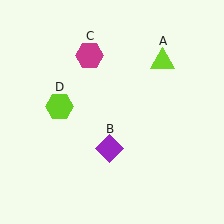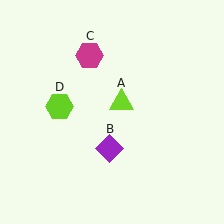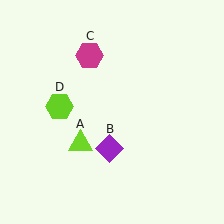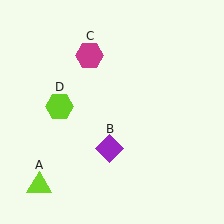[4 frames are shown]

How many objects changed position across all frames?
1 object changed position: lime triangle (object A).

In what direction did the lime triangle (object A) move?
The lime triangle (object A) moved down and to the left.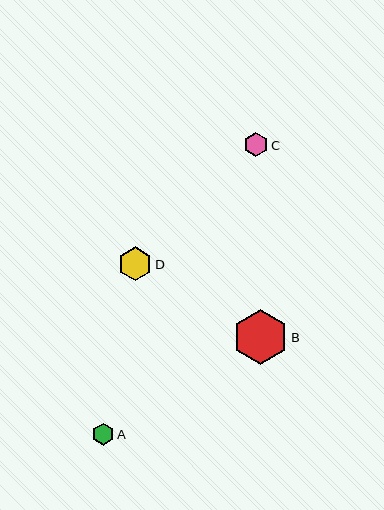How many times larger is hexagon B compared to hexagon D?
Hexagon B is approximately 1.6 times the size of hexagon D.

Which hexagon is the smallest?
Hexagon A is the smallest with a size of approximately 22 pixels.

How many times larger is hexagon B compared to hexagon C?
Hexagon B is approximately 2.3 times the size of hexagon C.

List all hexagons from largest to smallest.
From largest to smallest: B, D, C, A.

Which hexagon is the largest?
Hexagon B is the largest with a size of approximately 55 pixels.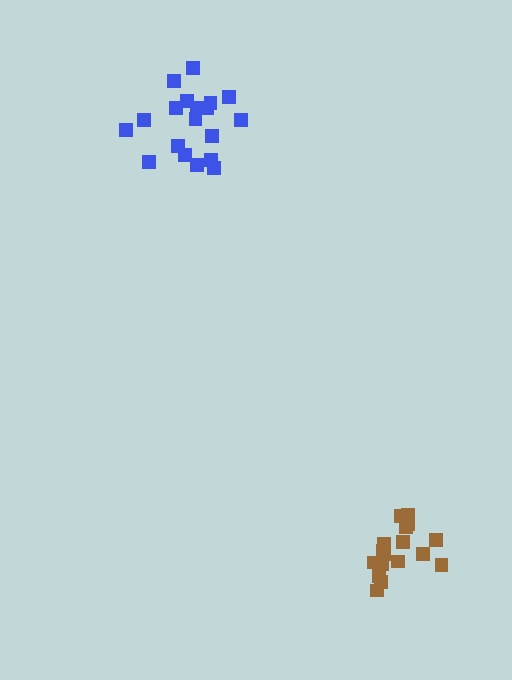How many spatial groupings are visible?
There are 2 spatial groupings.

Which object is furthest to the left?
The blue cluster is leftmost.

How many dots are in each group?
Group 1: 19 dots, Group 2: 17 dots (36 total).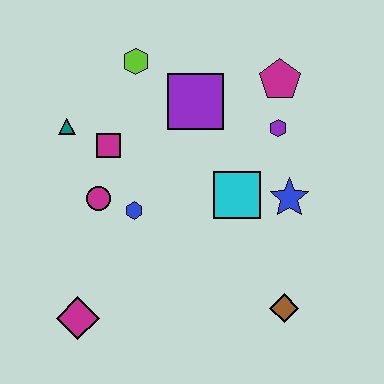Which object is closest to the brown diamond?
The blue star is closest to the brown diamond.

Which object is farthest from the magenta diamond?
The magenta pentagon is farthest from the magenta diamond.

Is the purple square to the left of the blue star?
Yes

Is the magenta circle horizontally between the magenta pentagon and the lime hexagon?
No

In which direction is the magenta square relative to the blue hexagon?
The magenta square is above the blue hexagon.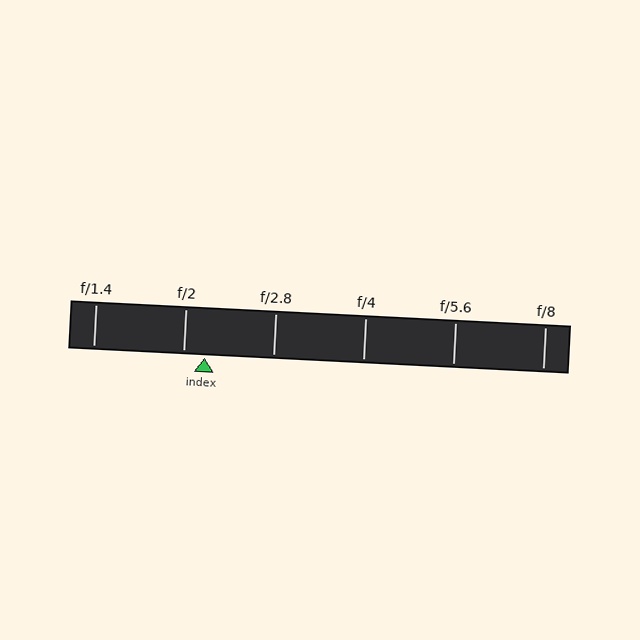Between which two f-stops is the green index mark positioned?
The index mark is between f/2 and f/2.8.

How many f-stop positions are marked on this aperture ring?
There are 6 f-stop positions marked.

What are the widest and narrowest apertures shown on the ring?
The widest aperture shown is f/1.4 and the narrowest is f/8.